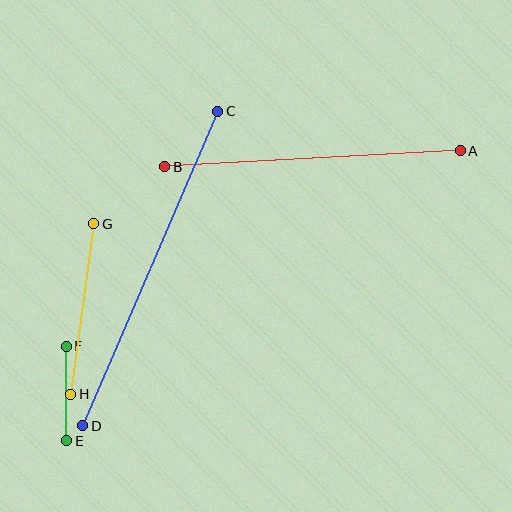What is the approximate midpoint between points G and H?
The midpoint is at approximately (82, 309) pixels.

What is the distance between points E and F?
The distance is approximately 95 pixels.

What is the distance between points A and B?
The distance is approximately 296 pixels.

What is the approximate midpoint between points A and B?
The midpoint is at approximately (313, 159) pixels.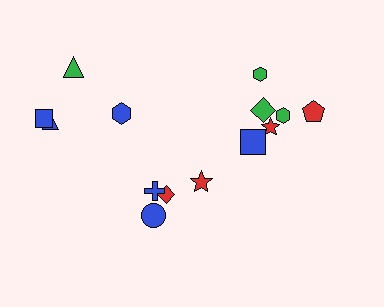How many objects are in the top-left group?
There are 4 objects.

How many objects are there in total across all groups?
There are 14 objects.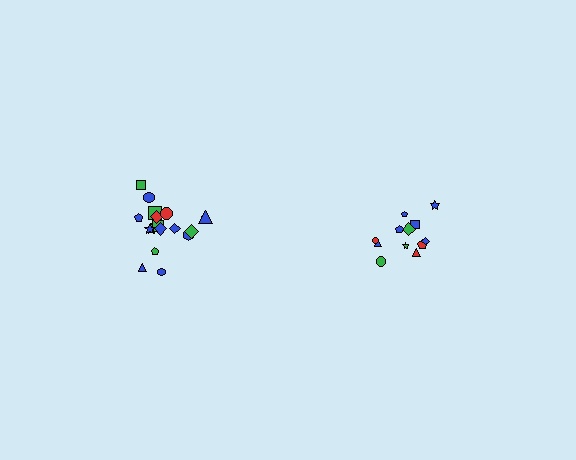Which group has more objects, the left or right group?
The left group.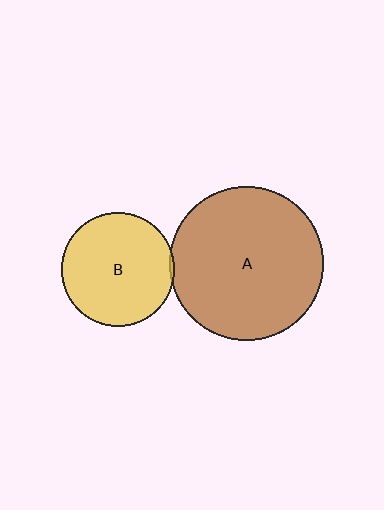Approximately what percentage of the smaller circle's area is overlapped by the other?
Approximately 5%.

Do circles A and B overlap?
Yes.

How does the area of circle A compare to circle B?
Approximately 1.8 times.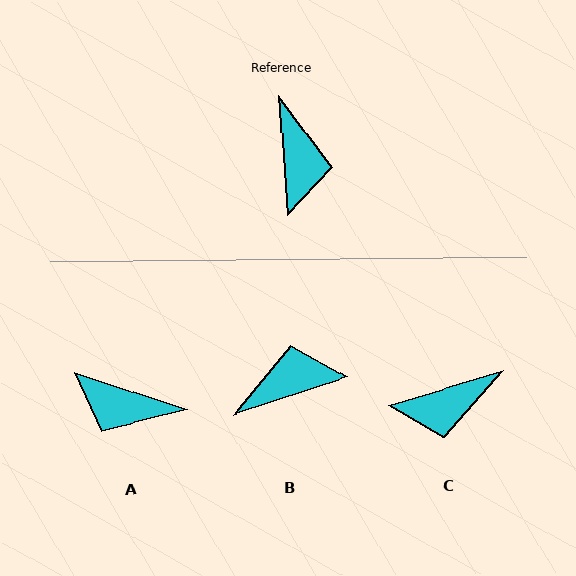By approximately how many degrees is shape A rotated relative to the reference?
Approximately 112 degrees clockwise.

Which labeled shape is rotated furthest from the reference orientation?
A, about 112 degrees away.